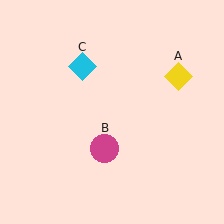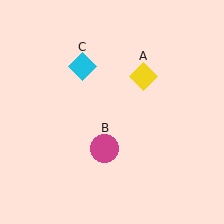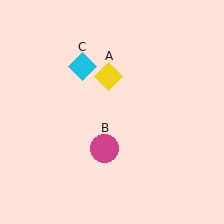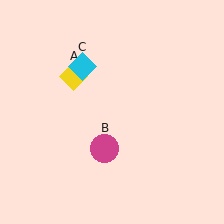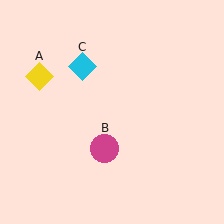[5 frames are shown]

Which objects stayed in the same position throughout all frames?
Magenta circle (object B) and cyan diamond (object C) remained stationary.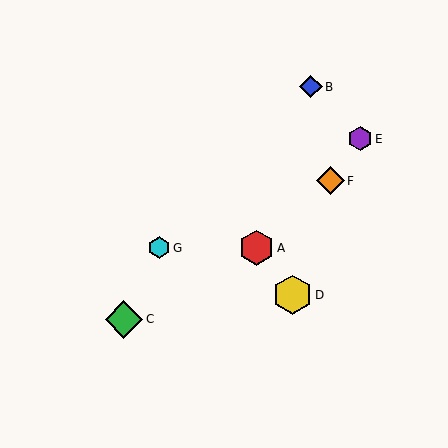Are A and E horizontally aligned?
No, A is at y≈248 and E is at y≈139.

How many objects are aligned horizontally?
2 objects (A, G) are aligned horizontally.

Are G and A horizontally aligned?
Yes, both are at y≈248.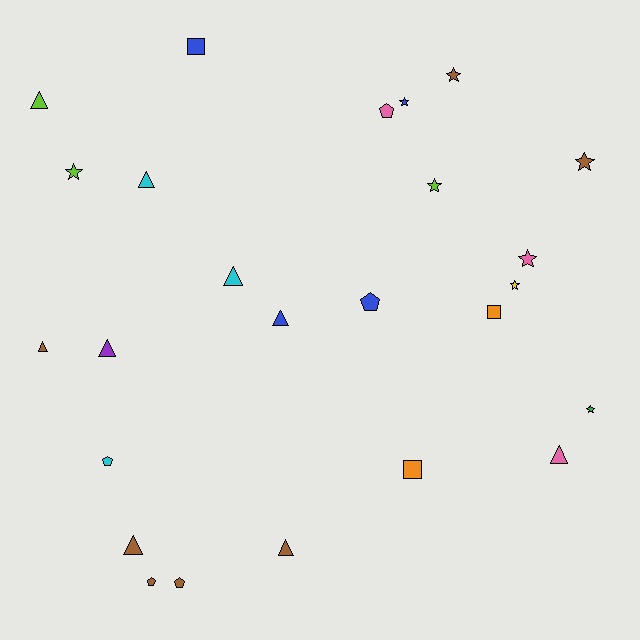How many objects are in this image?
There are 25 objects.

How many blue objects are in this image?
There are 4 blue objects.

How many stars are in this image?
There are 8 stars.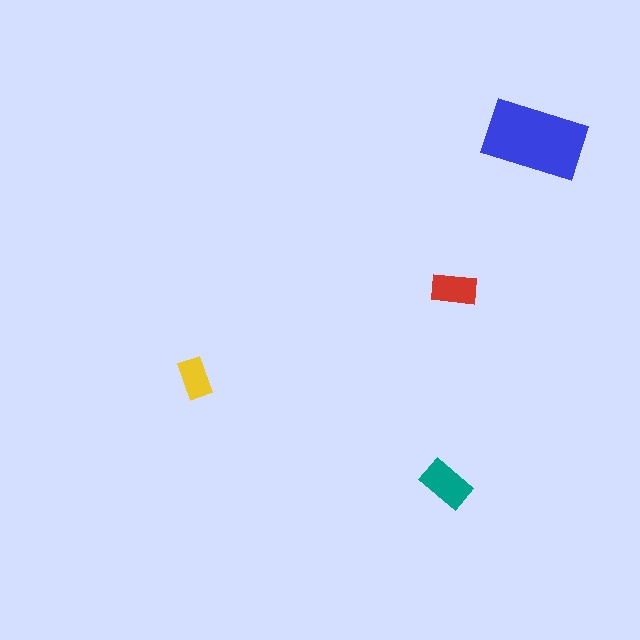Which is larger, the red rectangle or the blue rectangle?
The blue one.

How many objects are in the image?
There are 4 objects in the image.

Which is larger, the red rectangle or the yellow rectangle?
The red one.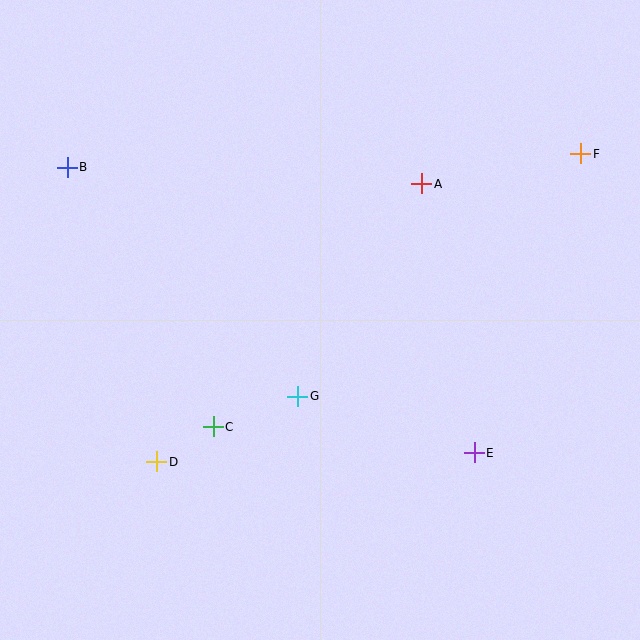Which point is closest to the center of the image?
Point G at (298, 396) is closest to the center.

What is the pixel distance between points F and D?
The distance between F and D is 524 pixels.